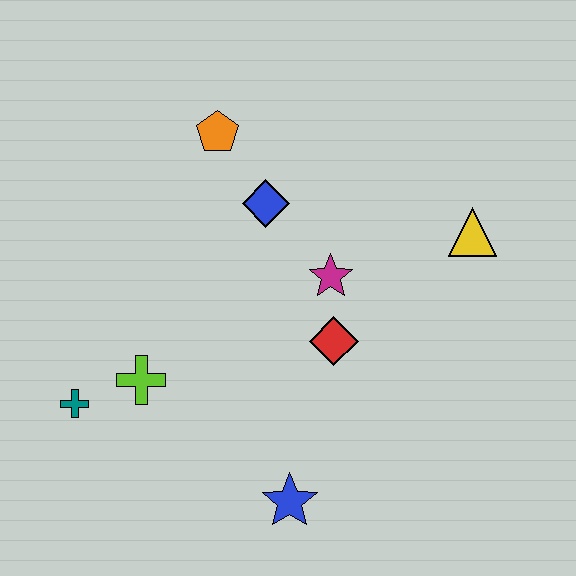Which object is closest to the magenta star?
The red diamond is closest to the magenta star.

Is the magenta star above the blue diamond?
No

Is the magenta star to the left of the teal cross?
No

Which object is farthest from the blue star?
The orange pentagon is farthest from the blue star.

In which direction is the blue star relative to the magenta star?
The blue star is below the magenta star.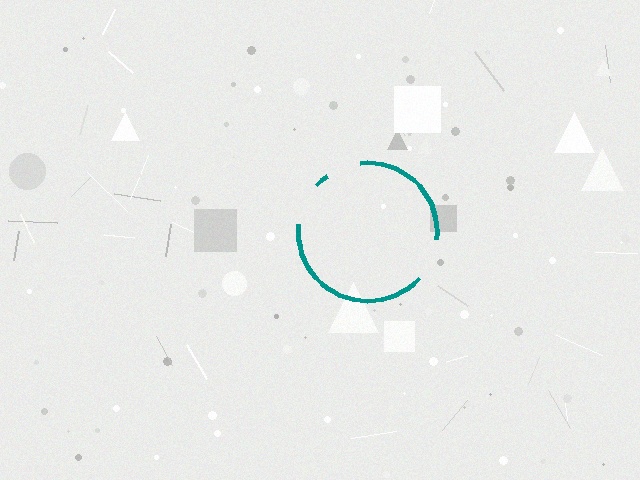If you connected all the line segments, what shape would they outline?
They would outline a circle.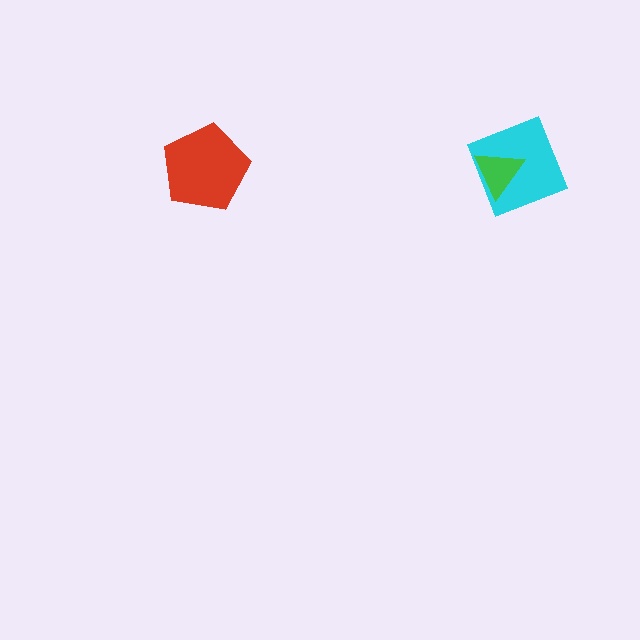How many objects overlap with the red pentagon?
0 objects overlap with the red pentagon.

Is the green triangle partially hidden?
No, no other shape covers it.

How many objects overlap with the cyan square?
1 object overlaps with the cyan square.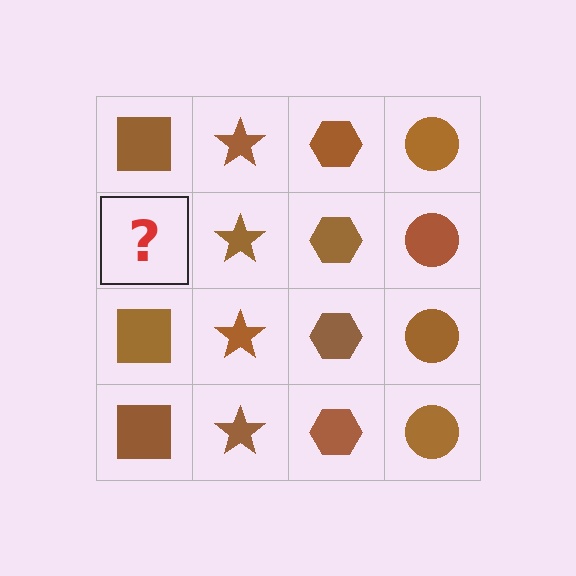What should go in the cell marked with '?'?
The missing cell should contain a brown square.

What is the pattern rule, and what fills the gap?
The rule is that each column has a consistent shape. The gap should be filled with a brown square.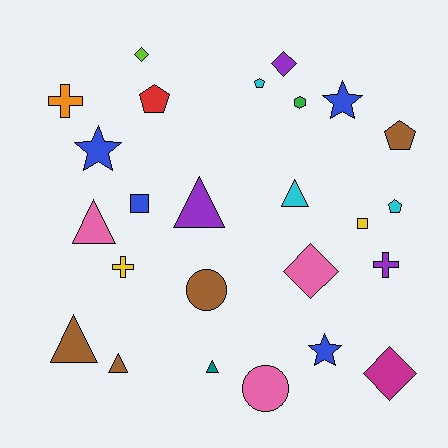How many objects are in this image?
There are 25 objects.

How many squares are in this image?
There are 2 squares.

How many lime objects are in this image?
There is 1 lime object.